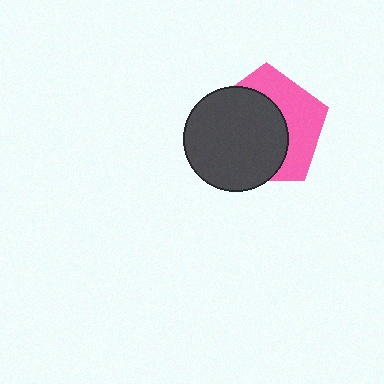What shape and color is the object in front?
The object in front is a dark gray circle.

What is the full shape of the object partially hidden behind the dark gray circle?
The partially hidden object is a pink pentagon.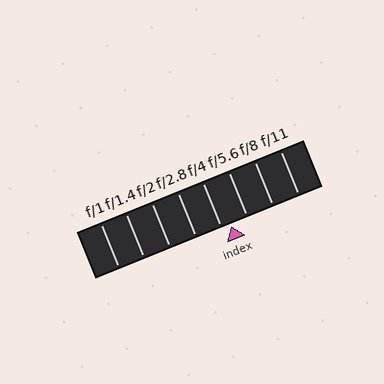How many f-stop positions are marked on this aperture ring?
There are 8 f-stop positions marked.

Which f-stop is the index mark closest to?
The index mark is closest to f/4.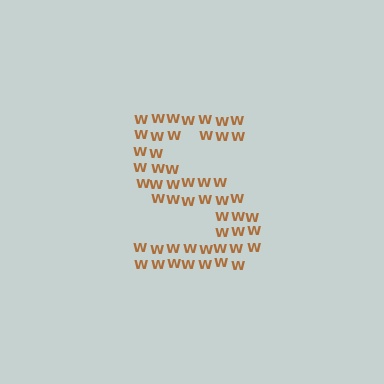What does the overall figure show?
The overall figure shows the letter S.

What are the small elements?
The small elements are letter W's.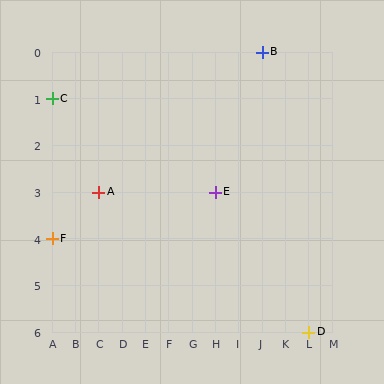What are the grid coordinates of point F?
Point F is at grid coordinates (A, 4).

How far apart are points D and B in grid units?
Points D and B are 2 columns and 6 rows apart (about 6.3 grid units diagonally).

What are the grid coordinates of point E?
Point E is at grid coordinates (H, 3).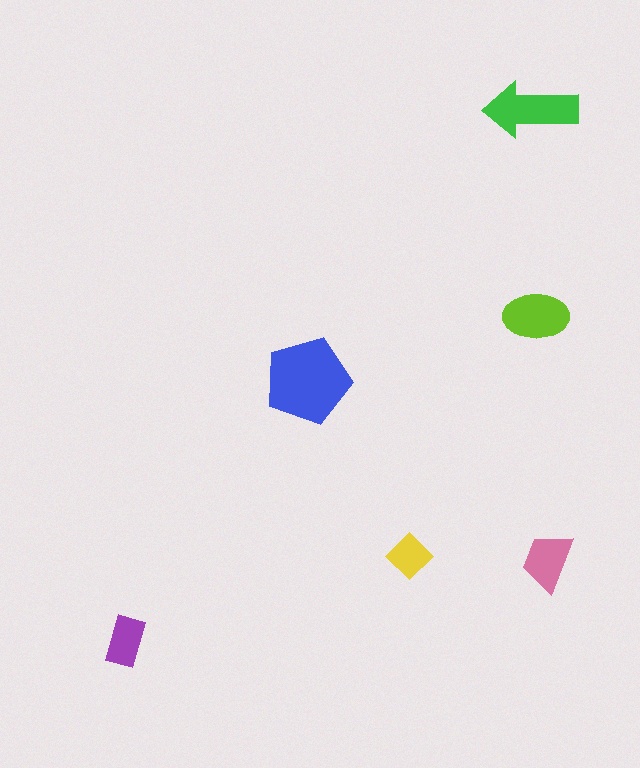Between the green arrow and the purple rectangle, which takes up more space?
The green arrow.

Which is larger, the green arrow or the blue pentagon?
The blue pentagon.